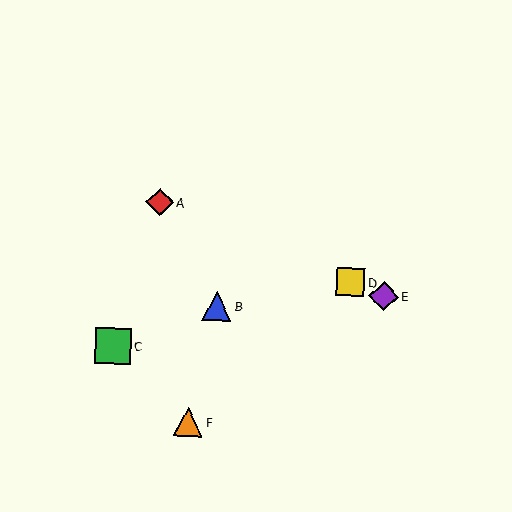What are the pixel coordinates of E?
Object E is at (384, 296).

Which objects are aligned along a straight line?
Objects A, D, E are aligned along a straight line.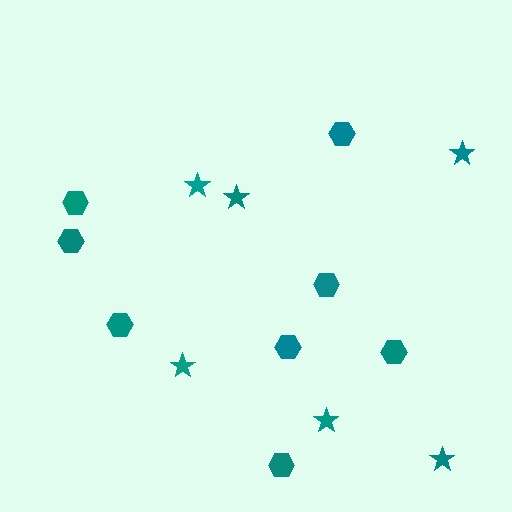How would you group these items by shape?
There are 2 groups: one group of stars (6) and one group of hexagons (8).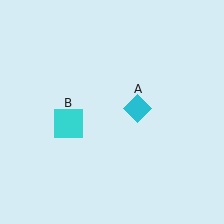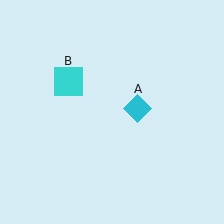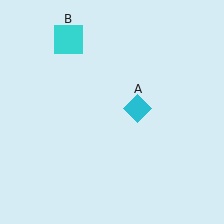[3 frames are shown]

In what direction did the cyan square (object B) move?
The cyan square (object B) moved up.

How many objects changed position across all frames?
1 object changed position: cyan square (object B).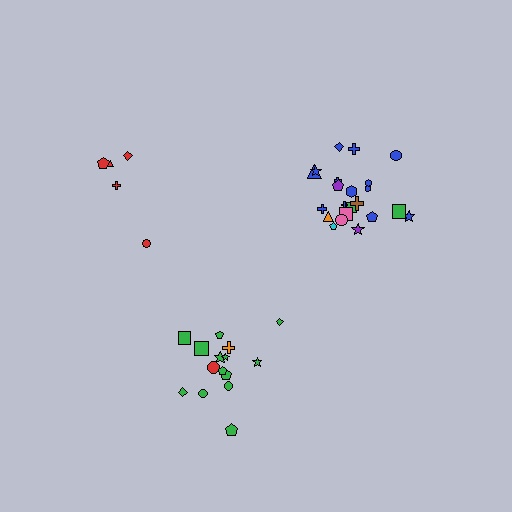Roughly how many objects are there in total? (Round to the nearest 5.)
Roughly 40 objects in total.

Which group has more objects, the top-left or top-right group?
The top-right group.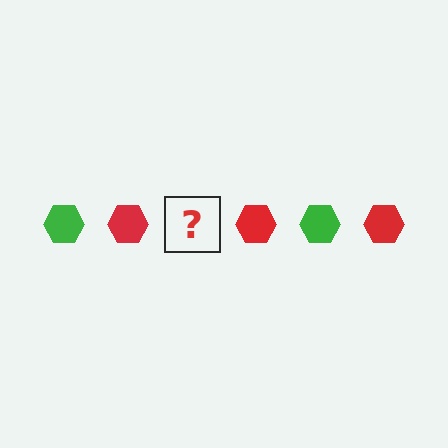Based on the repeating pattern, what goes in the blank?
The blank should be a green hexagon.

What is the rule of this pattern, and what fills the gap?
The rule is that the pattern cycles through green, red hexagons. The gap should be filled with a green hexagon.